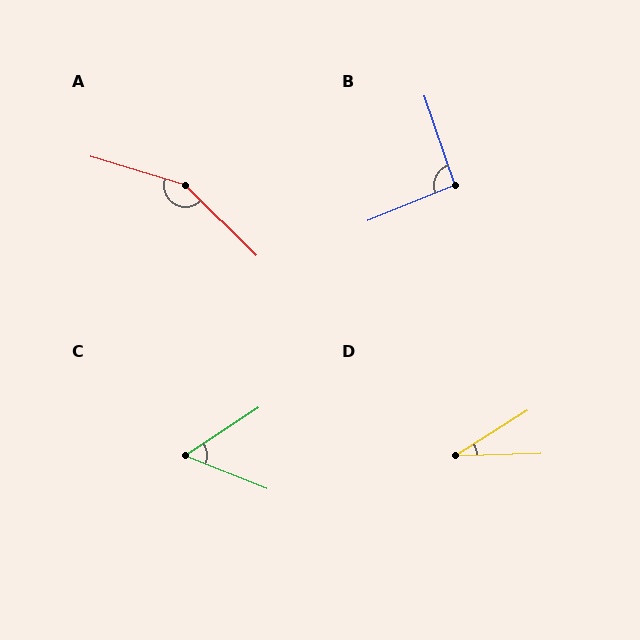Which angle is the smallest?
D, at approximately 31 degrees.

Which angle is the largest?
A, at approximately 152 degrees.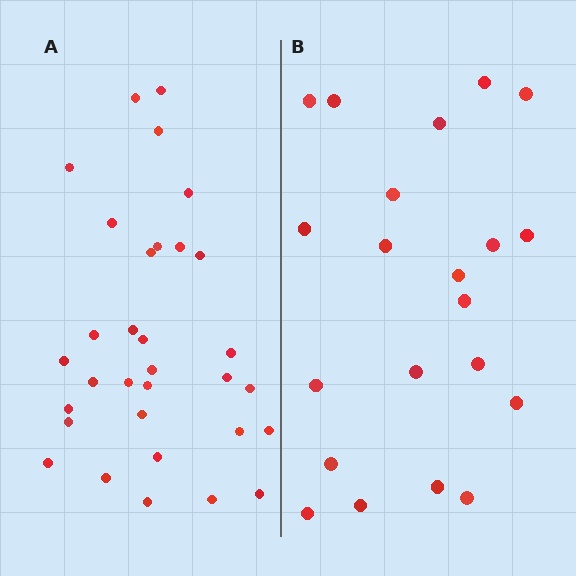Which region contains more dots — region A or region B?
Region A (the left region) has more dots.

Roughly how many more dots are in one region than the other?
Region A has roughly 12 or so more dots than region B.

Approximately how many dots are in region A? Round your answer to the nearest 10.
About 30 dots. (The exact count is 32, which rounds to 30.)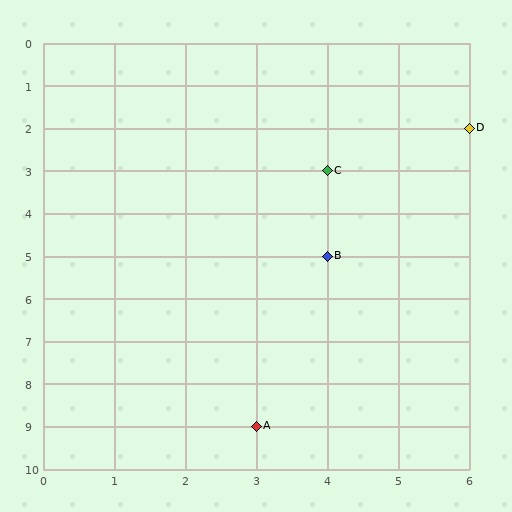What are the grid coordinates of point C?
Point C is at grid coordinates (4, 3).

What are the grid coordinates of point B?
Point B is at grid coordinates (4, 5).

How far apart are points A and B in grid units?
Points A and B are 1 column and 4 rows apart (about 4.1 grid units diagonally).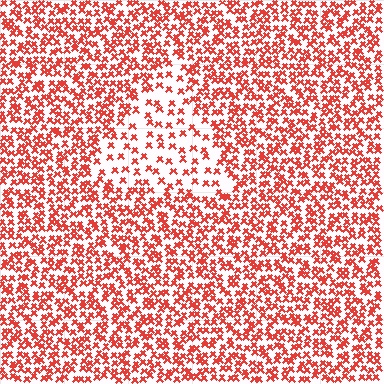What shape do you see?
I see a triangle.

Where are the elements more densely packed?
The elements are more densely packed outside the triangle boundary.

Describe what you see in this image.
The image contains small red elements arranged at two different densities. A triangle-shaped region is visible where the elements are less densely packed than the surrounding area.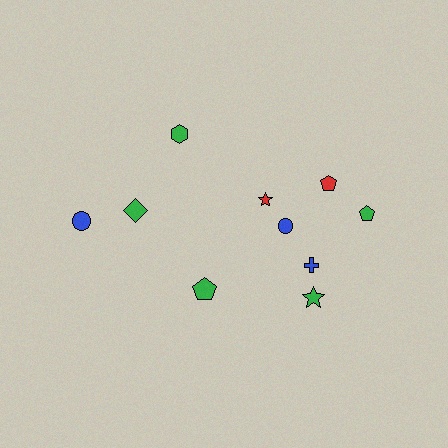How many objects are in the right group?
There are 6 objects.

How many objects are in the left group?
There are 4 objects.